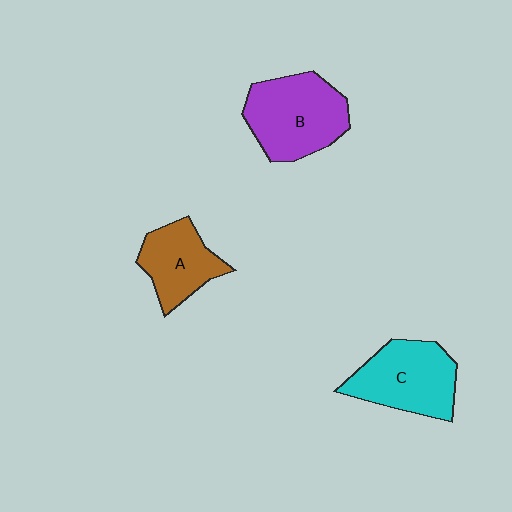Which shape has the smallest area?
Shape A (brown).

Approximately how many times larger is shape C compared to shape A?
Approximately 1.3 times.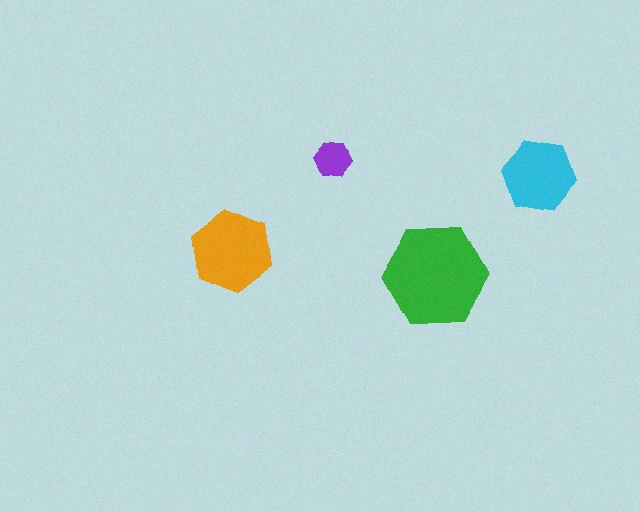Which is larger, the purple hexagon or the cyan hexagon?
The cyan one.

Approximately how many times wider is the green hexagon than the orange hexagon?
About 1.5 times wider.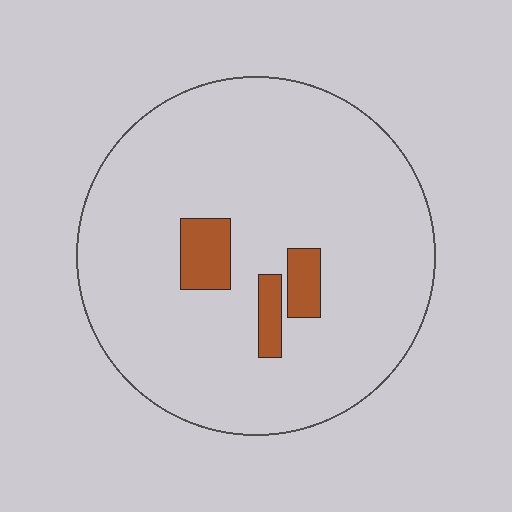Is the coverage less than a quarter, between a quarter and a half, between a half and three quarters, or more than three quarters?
Less than a quarter.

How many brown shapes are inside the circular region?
3.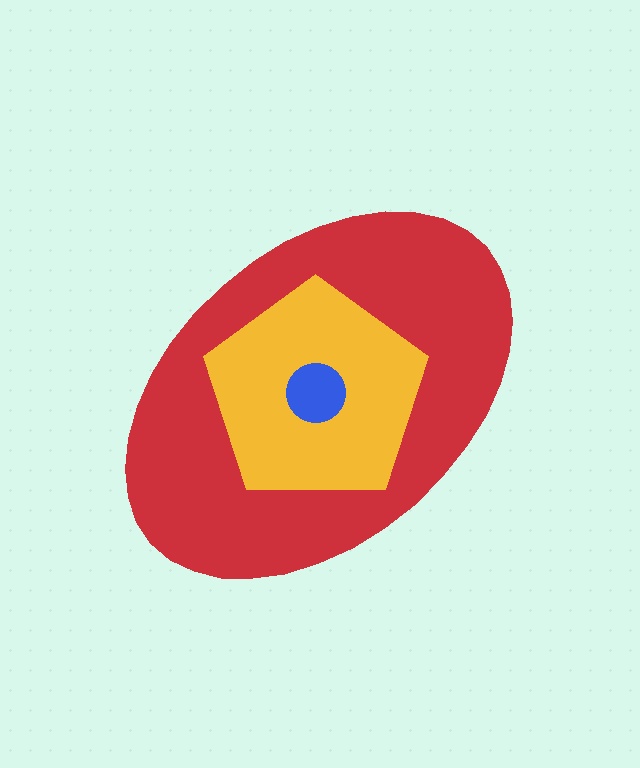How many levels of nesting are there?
3.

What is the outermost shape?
The red ellipse.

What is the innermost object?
The blue circle.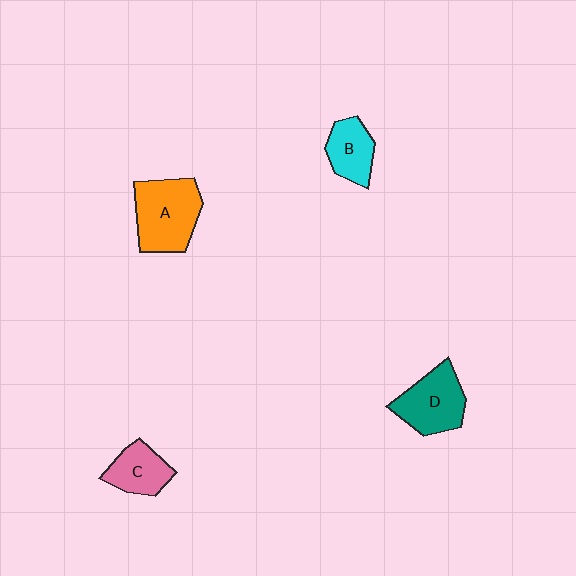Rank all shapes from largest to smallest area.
From largest to smallest: A (orange), D (teal), C (pink), B (cyan).